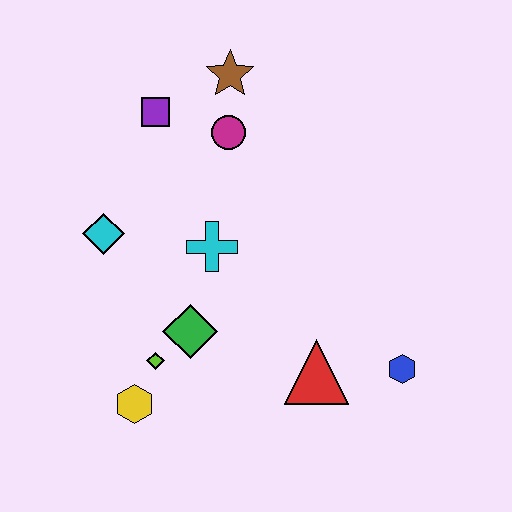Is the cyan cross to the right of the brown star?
No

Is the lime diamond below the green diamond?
Yes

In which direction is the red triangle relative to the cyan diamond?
The red triangle is to the right of the cyan diamond.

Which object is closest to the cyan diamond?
The cyan cross is closest to the cyan diamond.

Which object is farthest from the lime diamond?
The brown star is farthest from the lime diamond.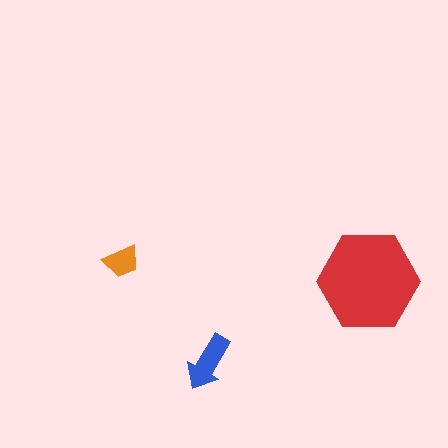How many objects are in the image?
There are 3 objects in the image.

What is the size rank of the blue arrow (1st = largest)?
2nd.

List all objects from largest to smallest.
The red hexagon, the blue arrow, the orange trapezoid.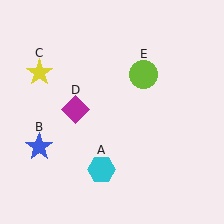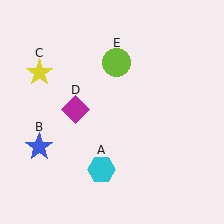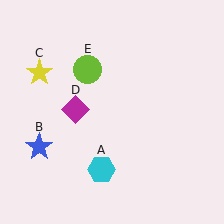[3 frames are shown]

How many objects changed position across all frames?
1 object changed position: lime circle (object E).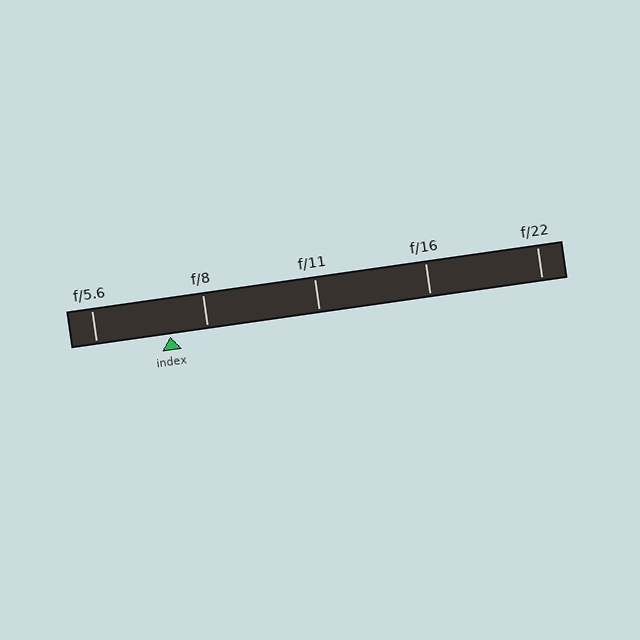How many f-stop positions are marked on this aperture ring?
There are 5 f-stop positions marked.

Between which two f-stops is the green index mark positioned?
The index mark is between f/5.6 and f/8.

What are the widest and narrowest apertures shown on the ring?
The widest aperture shown is f/5.6 and the narrowest is f/22.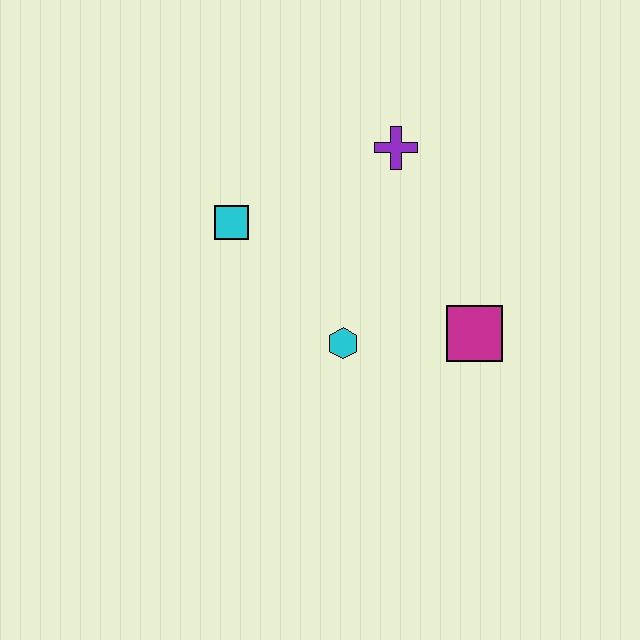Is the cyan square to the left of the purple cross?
Yes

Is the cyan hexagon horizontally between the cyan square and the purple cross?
Yes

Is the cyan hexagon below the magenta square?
Yes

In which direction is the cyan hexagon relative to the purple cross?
The cyan hexagon is below the purple cross.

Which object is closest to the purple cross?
The cyan square is closest to the purple cross.